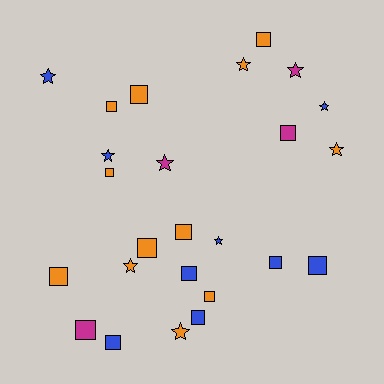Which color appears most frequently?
Orange, with 12 objects.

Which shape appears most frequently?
Square, with 15 objects.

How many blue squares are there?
There are 5 blue squares.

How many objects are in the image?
There are 25 objects.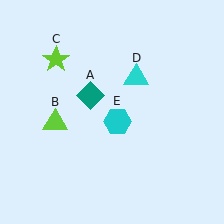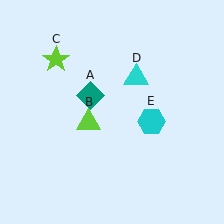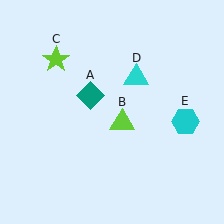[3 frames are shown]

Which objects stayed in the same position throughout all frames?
Teal diamond (object A) and lime star (object C) and cyan triangle (object D) remained stationary.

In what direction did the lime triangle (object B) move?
The lime triangle (object B) moved right.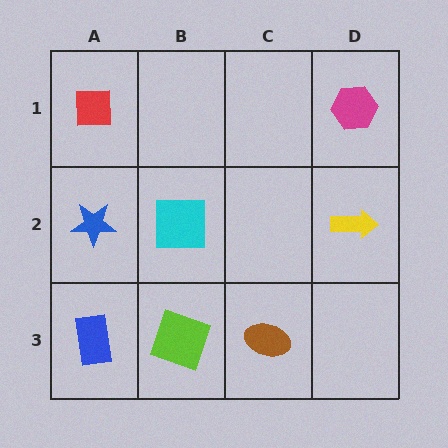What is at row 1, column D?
A magenta hexagon.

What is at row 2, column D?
A yellow arrow.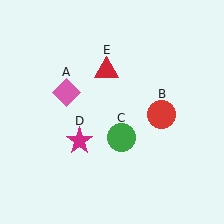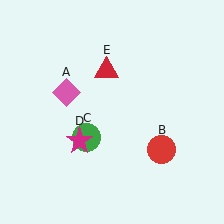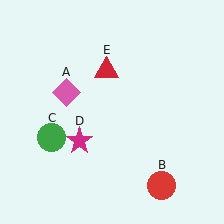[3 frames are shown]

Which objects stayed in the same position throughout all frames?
Pink diamond (object A) and magenta star (object D) and red triangle (object E) remained stationary.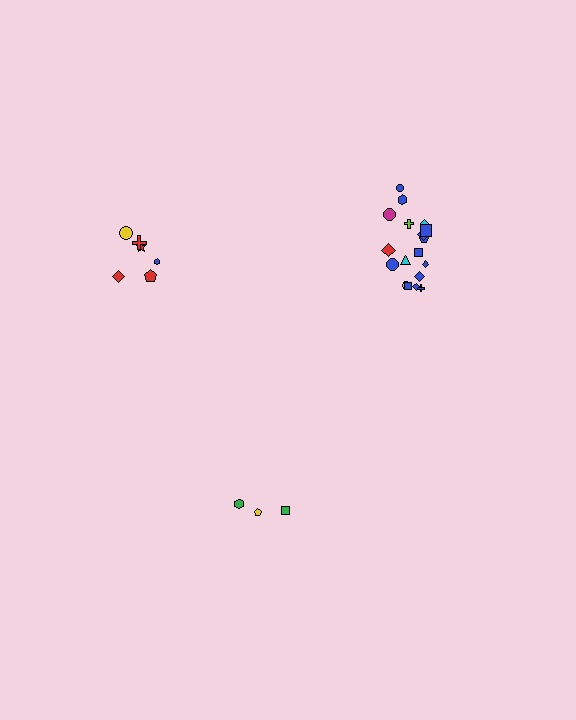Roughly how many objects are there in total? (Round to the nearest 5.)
Roughly 25 objects in total.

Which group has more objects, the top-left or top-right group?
The top-right group.